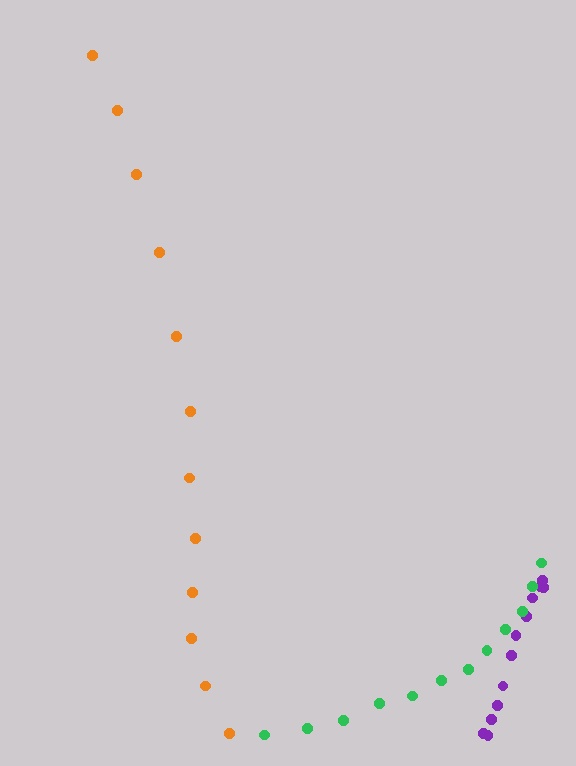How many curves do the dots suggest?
There are 3 distinct paths.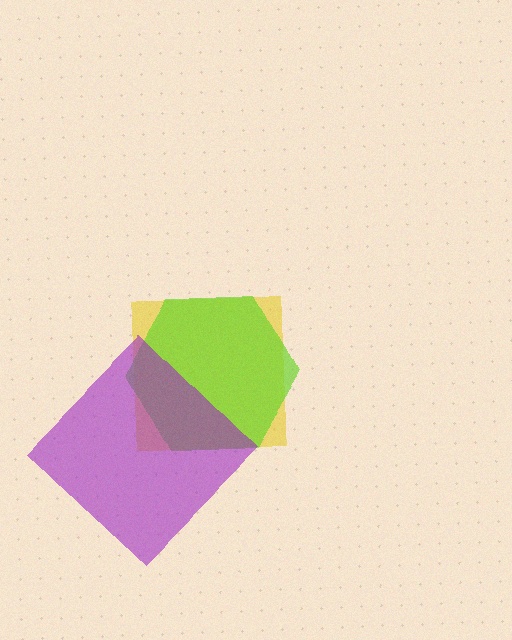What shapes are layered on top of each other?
The layered shapes are: a yellow square, a lime hexagon, a purple diamond.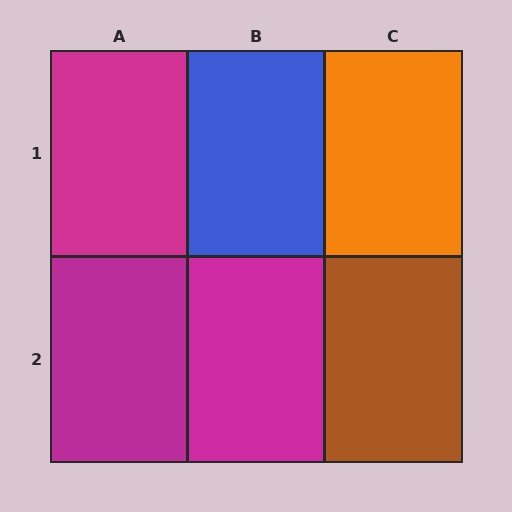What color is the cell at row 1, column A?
Magenta.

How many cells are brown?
1 cell is brown.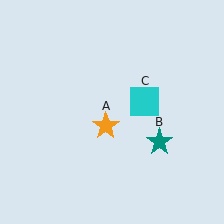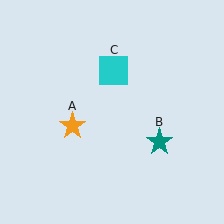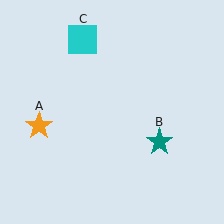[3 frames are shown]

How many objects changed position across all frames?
2 objects changed position: orange star (object A), cyan square (object C).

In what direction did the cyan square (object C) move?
The cyan square (object C) moved up and to the left.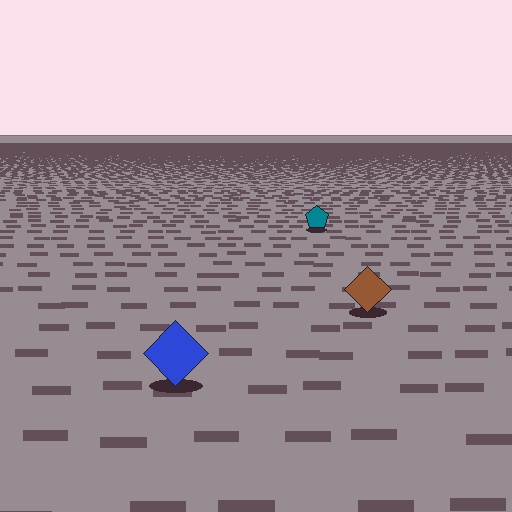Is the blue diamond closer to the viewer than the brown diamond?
Yes. The blue diamond is closer — you can tell from the texture gradient: the ground texture is coarser near it.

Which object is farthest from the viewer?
The teal pentagon is farthest from the viewer. It appears smaller and the ground texture around it is denser.